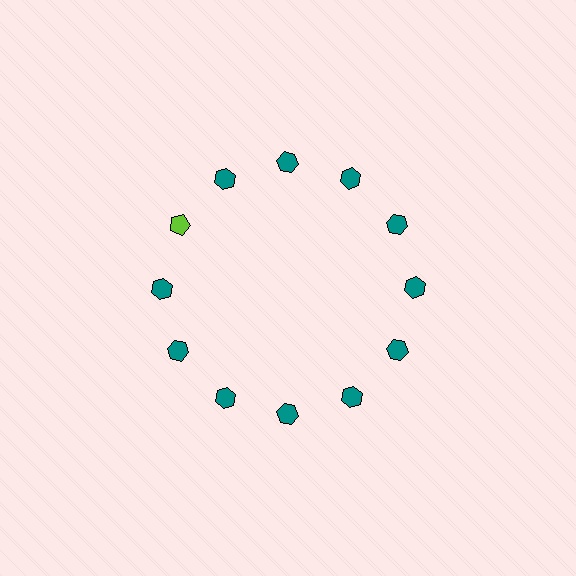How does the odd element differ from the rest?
It differs in both color (lime instead of teal) and shape (pentagon instead of hexagon).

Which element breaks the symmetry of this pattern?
The lime pentagon at roughly the 10 o'clock position breaks the symmetry. All other shapes are teal hexagons.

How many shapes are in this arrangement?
There are 12 shapes arranged in a ring pattern.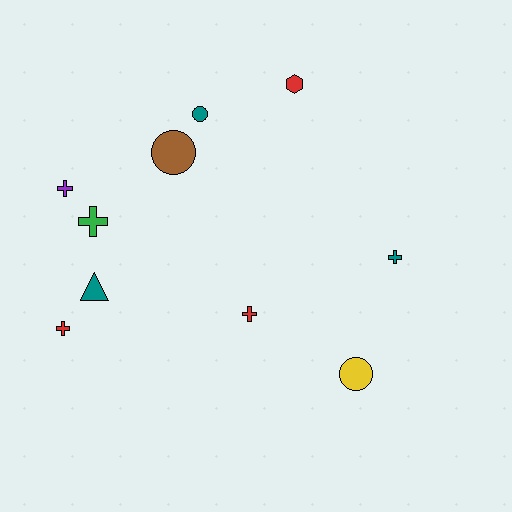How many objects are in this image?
There are 10 objects.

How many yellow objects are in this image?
There is 1 yellow object.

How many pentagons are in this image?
There are no pentagons.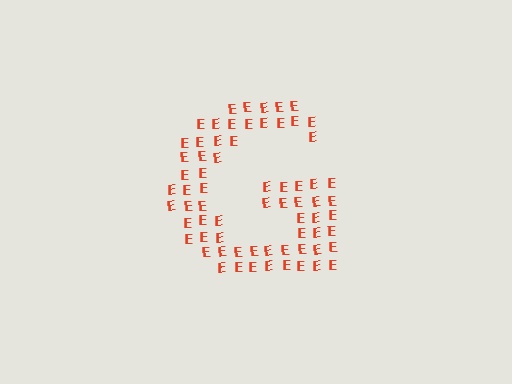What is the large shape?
The large shape is the letter G.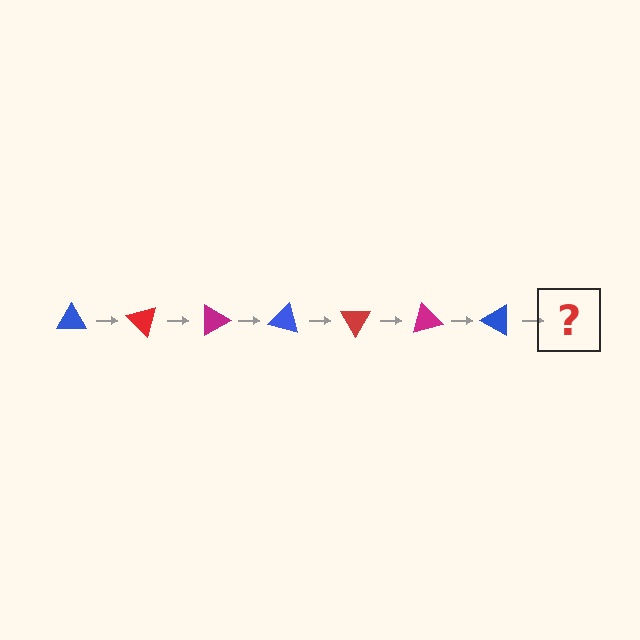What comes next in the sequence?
The next element should be a red triangle, rotated 315 degrees from the start.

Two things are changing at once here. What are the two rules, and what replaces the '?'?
The two rules are that it rotates 45 degrees each step and the color cycles through blue, red, and magenta. The '?' should be a red triangle, rotated 315 degrees from the start.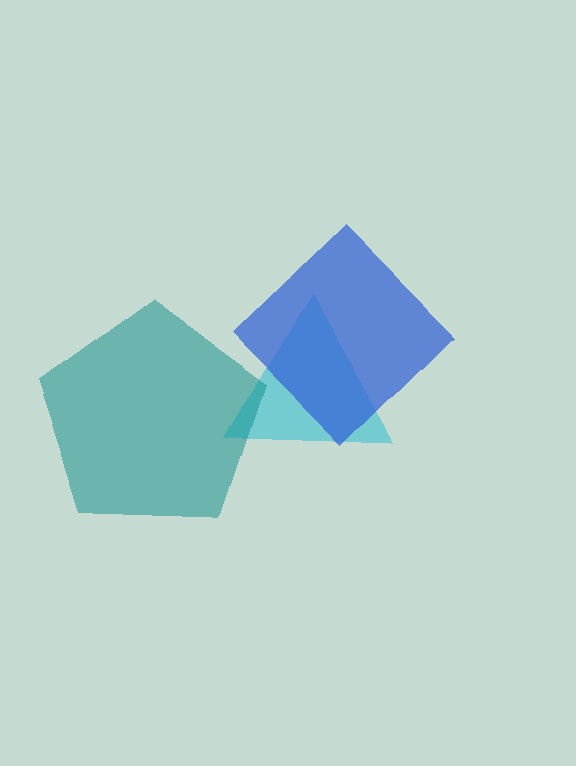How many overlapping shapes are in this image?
There are 3 overlapping shapes in the image.